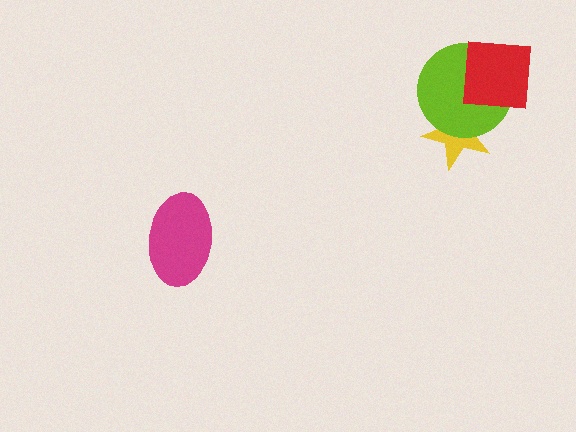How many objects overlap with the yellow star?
1 object overlaps with the yellow star.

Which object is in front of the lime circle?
The red square is in front of the lime circle.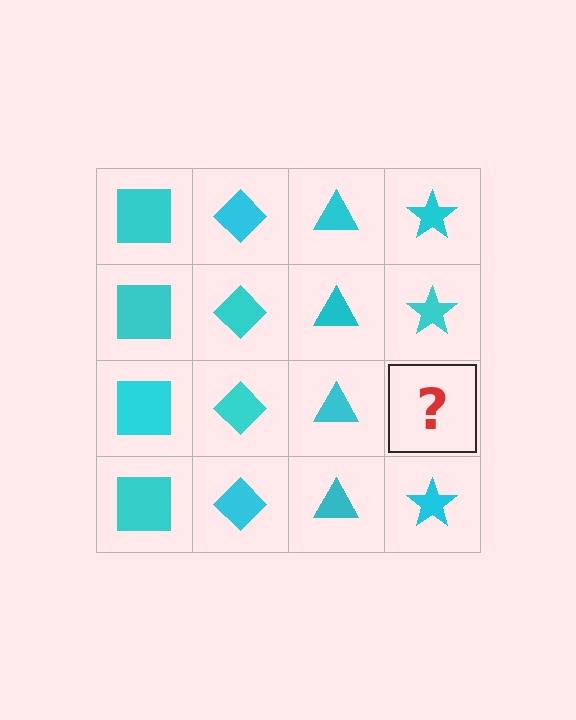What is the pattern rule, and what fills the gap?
The rule is that each column has a consistent shape. The gap should be filled with a cyan star.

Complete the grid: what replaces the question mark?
The question mark should be replaced with a cyan star.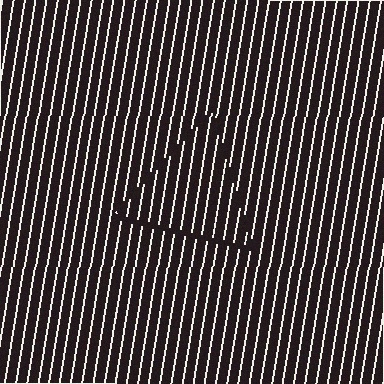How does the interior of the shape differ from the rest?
The interior of the shape contains the same grating, shifted by half a period — the contour is defined by the phase discontinuity where line-ends from the inner and outer gratings abut.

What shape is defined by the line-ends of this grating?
An illusory triangle. The interior of the shape contains the same grating, shifted by half a period — the contour is defined by the phase discontinuity where line-ends from the inner and outer gratings abut.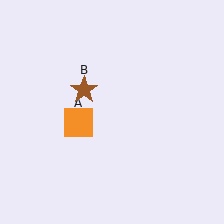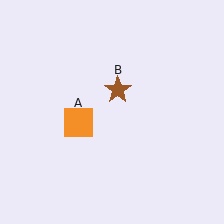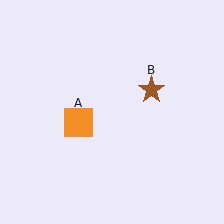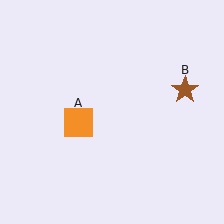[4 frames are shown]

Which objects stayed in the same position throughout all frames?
Orange square (object A) remained stationary.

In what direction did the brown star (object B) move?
The brown star (object B) moved right.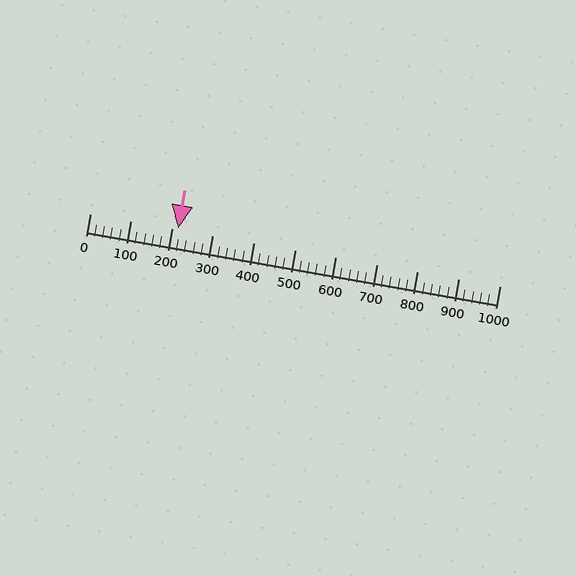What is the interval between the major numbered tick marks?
The major tick marks are spaced 100 units apart.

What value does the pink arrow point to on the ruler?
The pink arrow points to approximately 214.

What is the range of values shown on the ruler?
The ruler shows values from 0 to 1000.